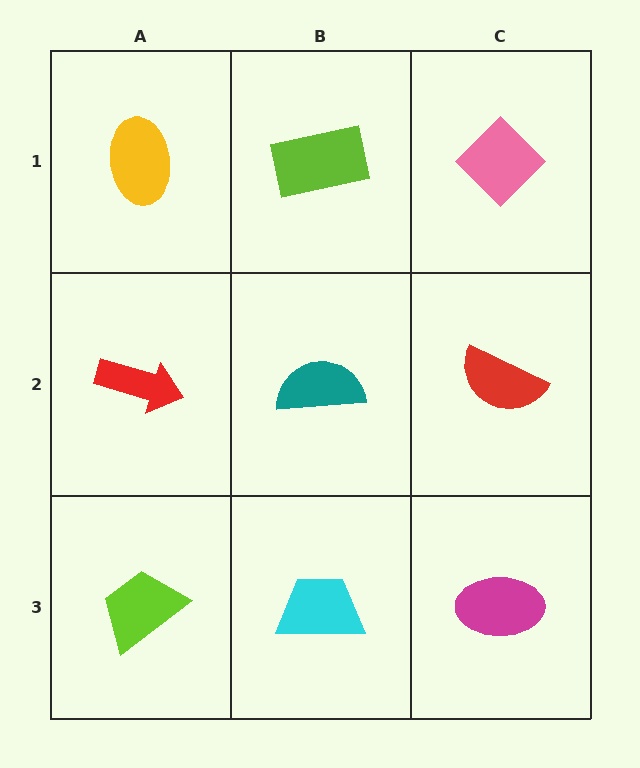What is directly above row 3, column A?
A red arrow.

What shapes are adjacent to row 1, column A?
A red arrow (row 2, column A), a lime rectangle (row 1, column B).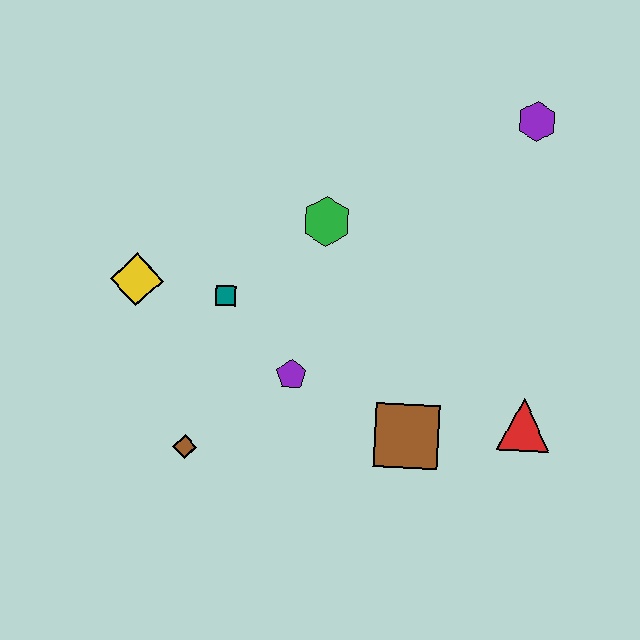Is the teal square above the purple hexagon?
No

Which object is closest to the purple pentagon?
The teal square is closest to the purple pentagon.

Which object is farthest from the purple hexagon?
The brown diamond is farthest from the purple hexagon.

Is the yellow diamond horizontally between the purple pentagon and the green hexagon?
No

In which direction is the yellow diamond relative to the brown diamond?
The yellow diamond is above the brown diamond.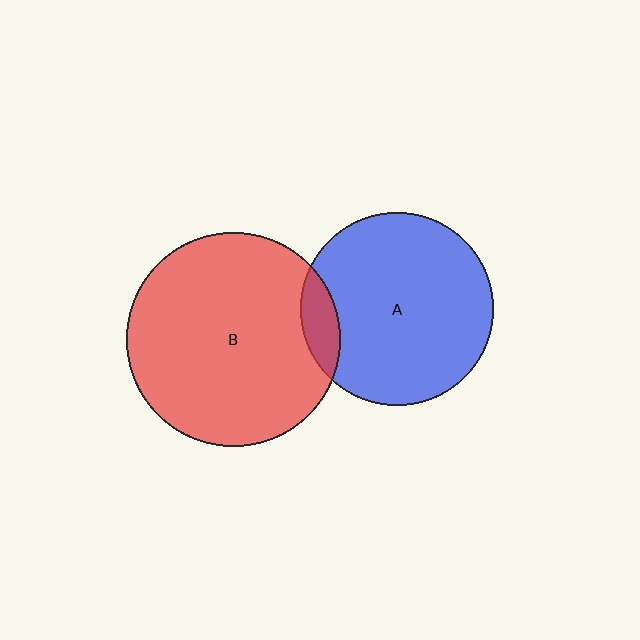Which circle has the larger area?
Circle B (red).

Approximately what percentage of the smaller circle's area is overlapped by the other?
Approximately 10%.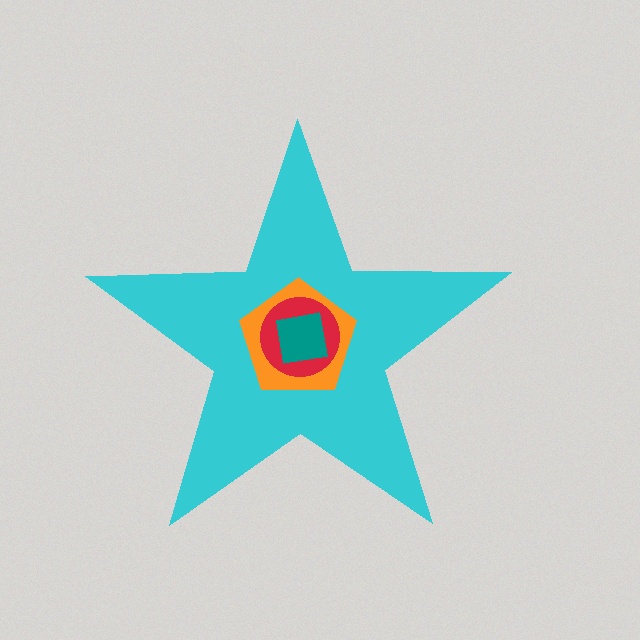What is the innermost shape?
The teal square.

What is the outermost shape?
The cyan star.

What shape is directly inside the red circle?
The teal square.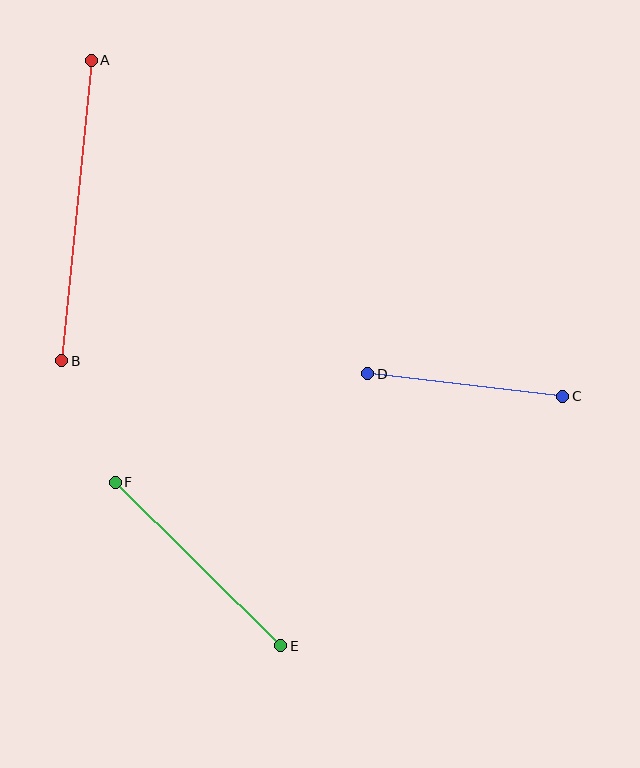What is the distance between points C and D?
The distance is approximately 196 pixels.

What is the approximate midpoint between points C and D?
The midpoint is at approximately (465, 385) pixels.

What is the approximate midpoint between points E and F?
The midpoint is at approximately (198, 564) pixels.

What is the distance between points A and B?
The distance is approximately 302 pixels.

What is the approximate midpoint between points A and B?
The midpoint is at approximately (77, 210) pixels.